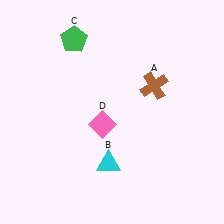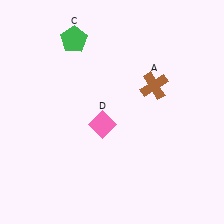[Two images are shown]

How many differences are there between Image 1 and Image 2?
There is 1 difference between the two images.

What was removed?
The cyan triangle (B) was removed in Image 2.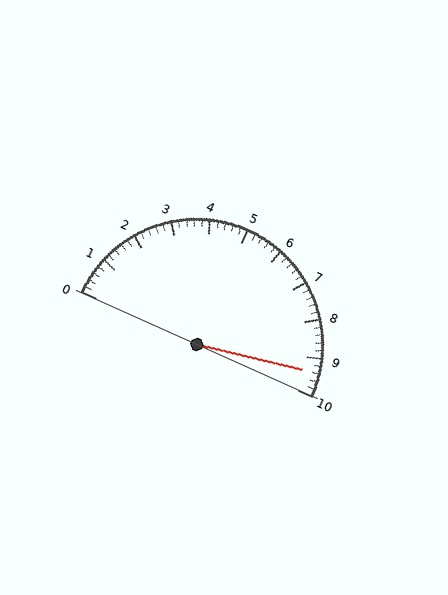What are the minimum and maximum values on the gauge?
The gauge ranges from 0 to 10.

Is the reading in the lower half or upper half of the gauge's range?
The reading is in the upper half of the range (0 to 10).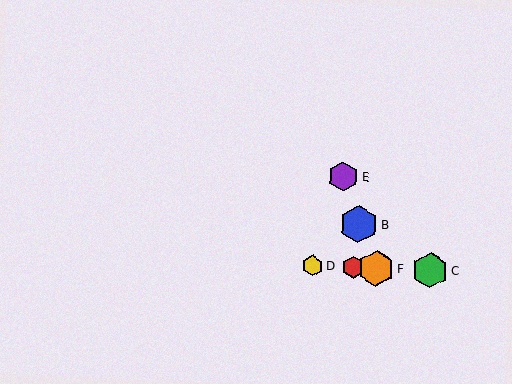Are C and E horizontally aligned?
No, C is at y≈270 and E is at y≈177.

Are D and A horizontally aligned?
Yes, both are at y≈266.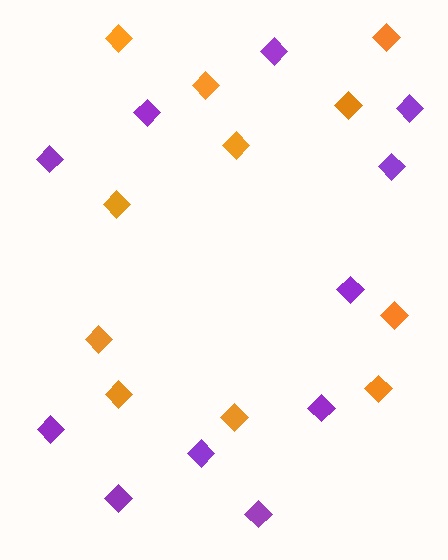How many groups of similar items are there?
There are 2 groups: one group of orange diamonds (11) and one group of purple diamonds (11).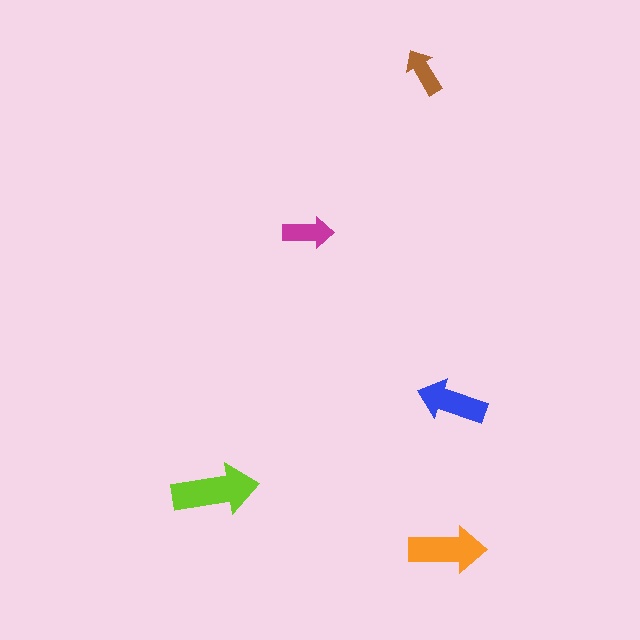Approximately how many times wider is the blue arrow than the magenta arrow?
About 1.5 times wider.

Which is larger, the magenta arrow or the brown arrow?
The magenta one.